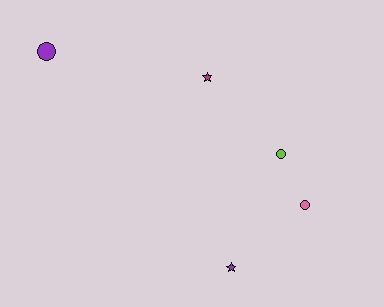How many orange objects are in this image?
There are no orange objects.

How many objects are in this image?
There are 5 objects.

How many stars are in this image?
There are 2 stars.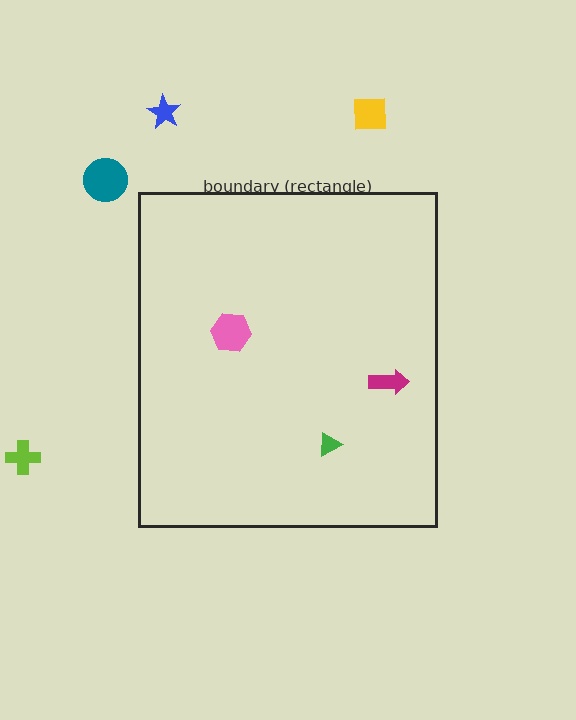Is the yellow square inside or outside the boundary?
Outside.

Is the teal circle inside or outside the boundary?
Outside.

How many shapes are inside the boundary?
3 inside, 4 outside.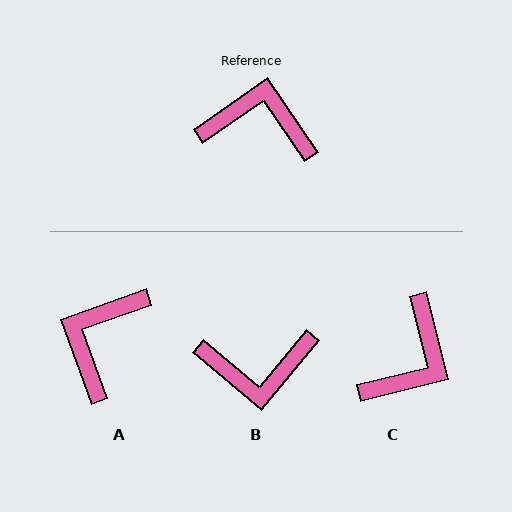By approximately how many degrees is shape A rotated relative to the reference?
Approximately 75 degrees counter-clockwise.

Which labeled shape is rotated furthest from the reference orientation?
B, about 164 degrees away.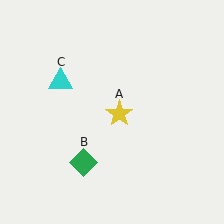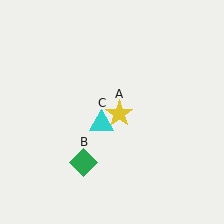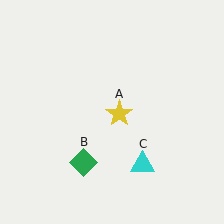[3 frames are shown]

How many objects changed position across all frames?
1 object changed position: cyan triangle (object C).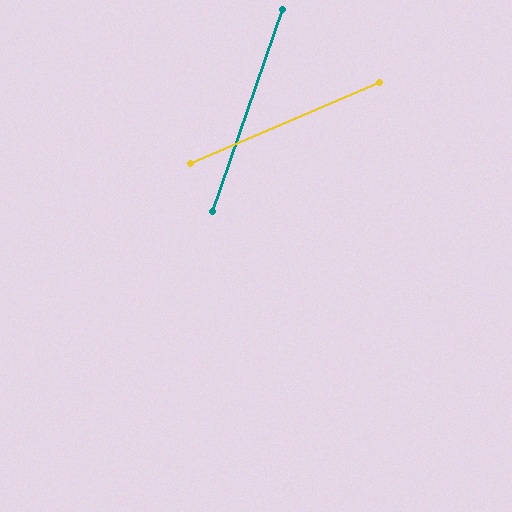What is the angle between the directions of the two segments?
Approximately 48 degrees.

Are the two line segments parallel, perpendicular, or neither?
Neither parallel nor perpendicular — they differ by about 48°.